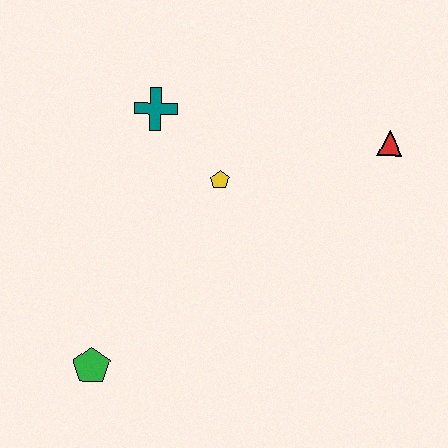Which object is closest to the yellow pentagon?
The teal cross is closest to the yellow pentagon.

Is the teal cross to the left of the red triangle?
Yes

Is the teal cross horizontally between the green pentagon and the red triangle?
Yes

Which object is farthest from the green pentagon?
The red triangle is farthest from the green pentagon.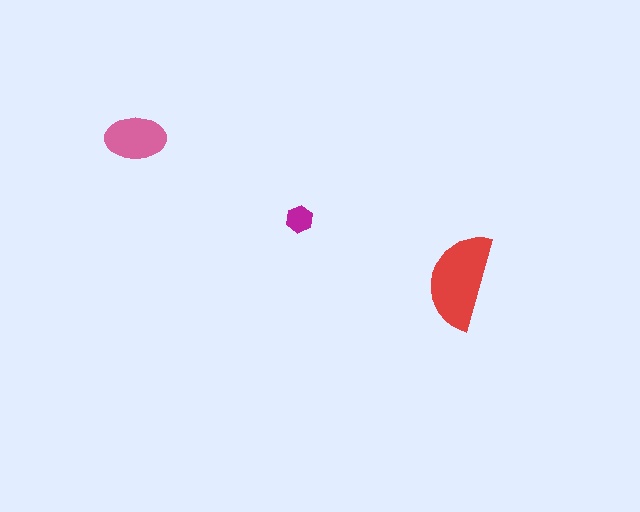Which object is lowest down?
The red semicircle is bottommost.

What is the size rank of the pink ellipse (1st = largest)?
2nd.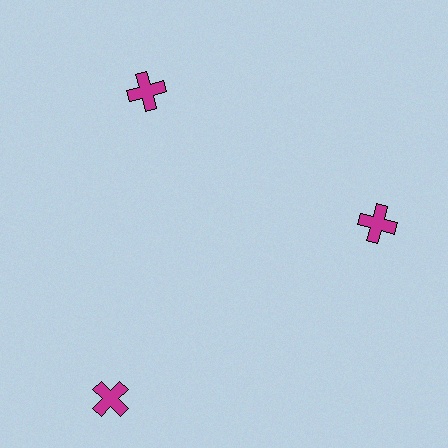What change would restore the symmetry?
The symmetry would be restored by moving it inward, back onto the ring so that all 3 crosses sit at equal angles and equal distance from the center.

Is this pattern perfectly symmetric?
No. The 3 magenta crosses are arranged in a ring, but one element near the 7 o'clock position is pushed outward from the center, breaking the 3-fold rotational symmetry.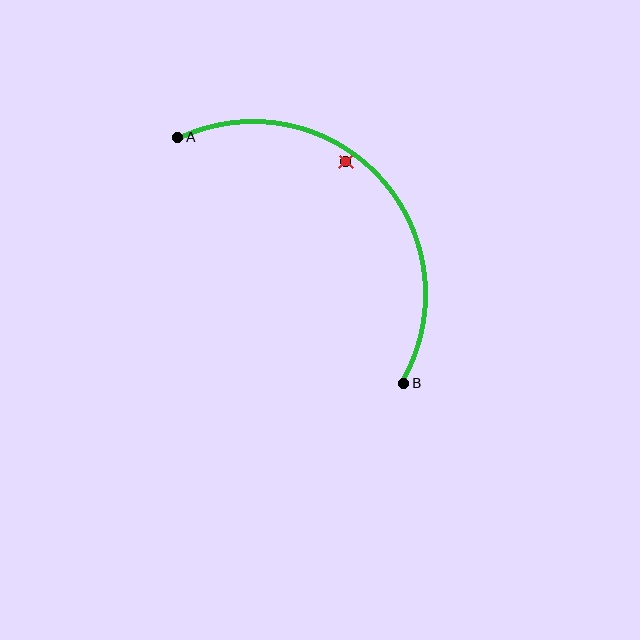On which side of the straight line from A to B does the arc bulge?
The arc bulges above and to the right of the straight line connecting A and B.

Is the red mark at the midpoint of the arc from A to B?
No — the red mark does not lie on the arc at all. It sits slightly inside the curve.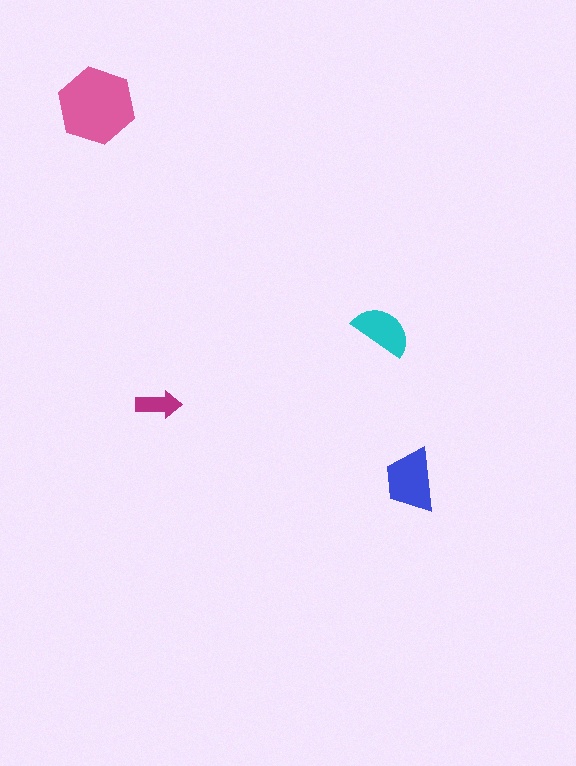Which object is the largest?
The pink hexagon.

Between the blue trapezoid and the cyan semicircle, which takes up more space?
The blue trapezoid.